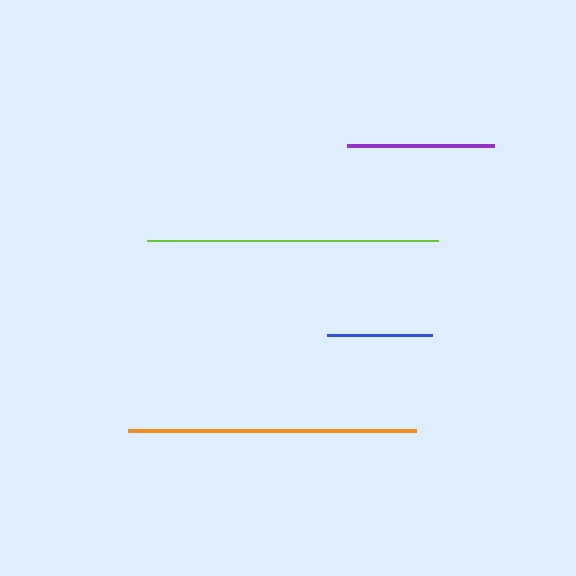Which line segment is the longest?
The lime line is the longest at approximately 291 pixels.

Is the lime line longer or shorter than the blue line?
The lime line is longer than the blue line.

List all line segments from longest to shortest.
From longest to shortest: lime, orange, purple, blue.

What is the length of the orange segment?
The orange segment is approximately 288 pixels long.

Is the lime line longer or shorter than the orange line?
The lime line is longer than the orange line.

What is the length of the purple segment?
The purple segment is approximately 147 pixels long.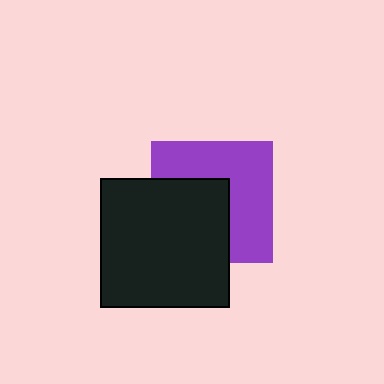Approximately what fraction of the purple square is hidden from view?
Roughly 45% of the purple square is hidden behind the black square.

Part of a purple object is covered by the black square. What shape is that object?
It is a square.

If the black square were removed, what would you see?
You would see the complete purple square.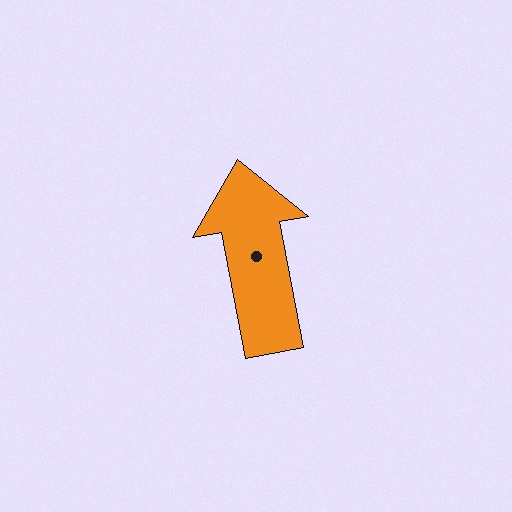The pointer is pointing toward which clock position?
Roughly 12 o'clock.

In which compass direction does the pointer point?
North.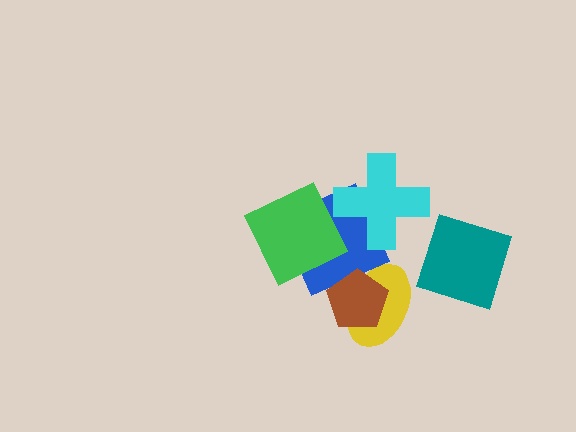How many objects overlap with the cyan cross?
1 object overlaps with the cyan cross.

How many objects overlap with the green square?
1 object overlaps with the green square.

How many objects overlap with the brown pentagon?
2 objects overlap with the brown pentagon.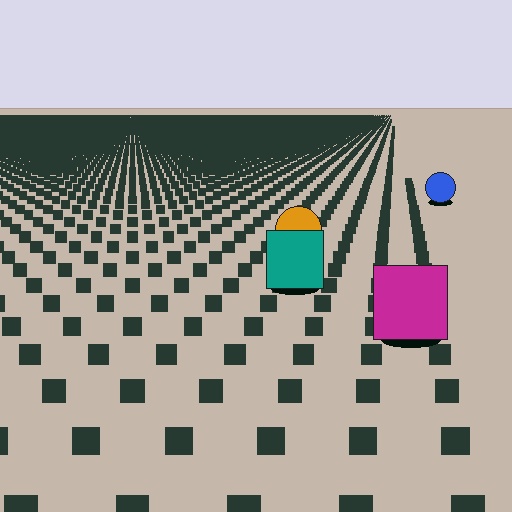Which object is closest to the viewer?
The magenta square is closest. The texture marks near it are larger and more spread out.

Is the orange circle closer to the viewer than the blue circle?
Yes. The orange circle is closer — you can tell from the texture gradient: the ground texture is coarser near it.